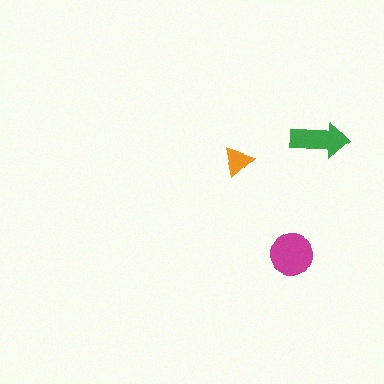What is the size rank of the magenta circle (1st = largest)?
1st.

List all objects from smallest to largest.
The orange triangle, the green arrow, the magenta circle.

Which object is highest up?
The green arrow is topmost.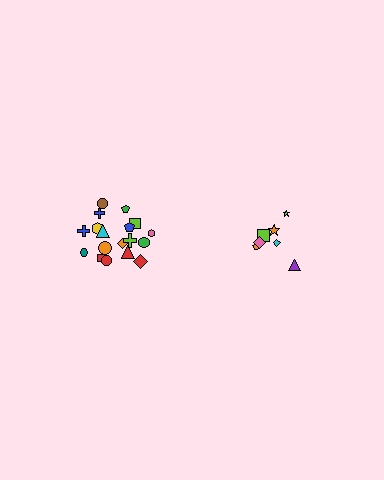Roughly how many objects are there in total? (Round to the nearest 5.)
Roughly 25 objects in total.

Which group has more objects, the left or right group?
The left group.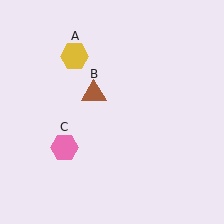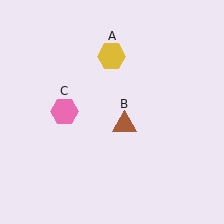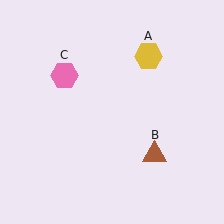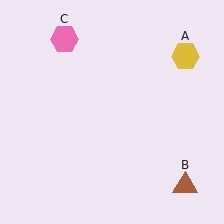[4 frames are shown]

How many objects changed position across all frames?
3 objects changed position: yellow hexagon (object A), brown triangle (object B), pink hexagon (object C).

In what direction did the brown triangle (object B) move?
The brown triangle (object B) moved down and to the right.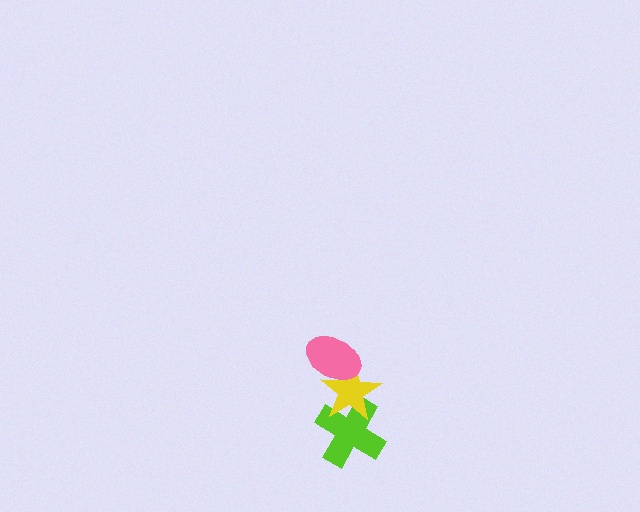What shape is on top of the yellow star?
The pink ellipse is on top of the yellow star.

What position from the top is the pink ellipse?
The pink ellipse is 1st from the top.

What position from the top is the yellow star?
The yellow star is 2nd from the top.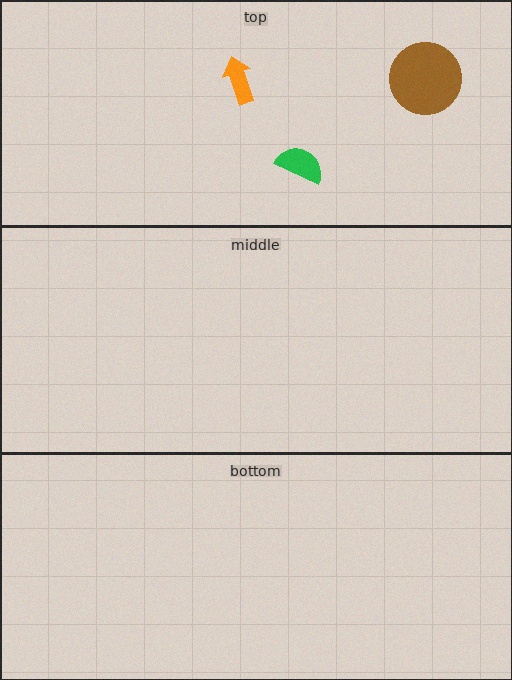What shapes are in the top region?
The brown circle, the green semicircle, the orange arrow.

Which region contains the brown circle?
The top region.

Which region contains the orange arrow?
The top region.